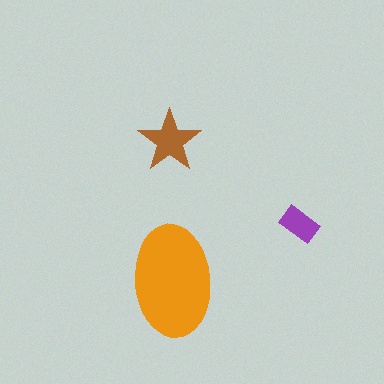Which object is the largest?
The orange ellipse.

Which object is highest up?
The brown star is topmost.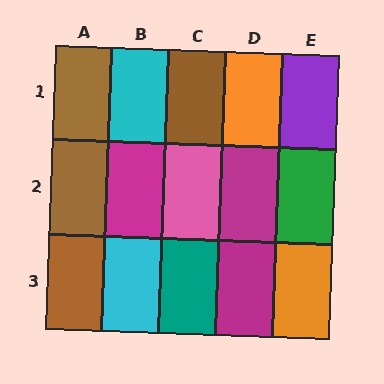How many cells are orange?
2 cells are orange.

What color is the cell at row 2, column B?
Magenta.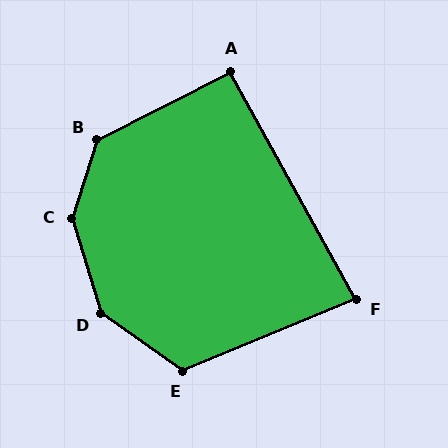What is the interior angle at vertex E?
Approximately 123 degrees (obtuse).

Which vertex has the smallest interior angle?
F, at approximately 83 degrees.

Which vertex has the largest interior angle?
C, at approximately 145 degrees.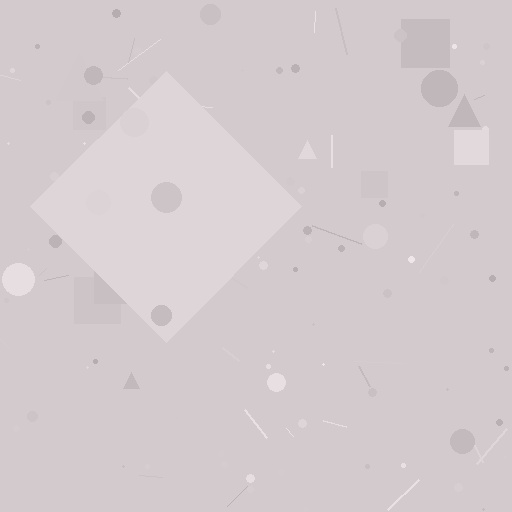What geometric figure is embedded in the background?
A diamond is embedded in the background.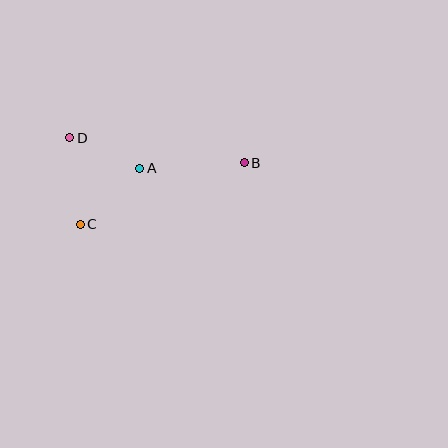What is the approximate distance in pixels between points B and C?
The distance between B and C is approximately 175 pixels.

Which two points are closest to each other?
Points A and D are closest to each other.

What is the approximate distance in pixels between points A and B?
The distance between A and B is approximately 104 pixels.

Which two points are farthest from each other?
Points B and D are farthest from each other.